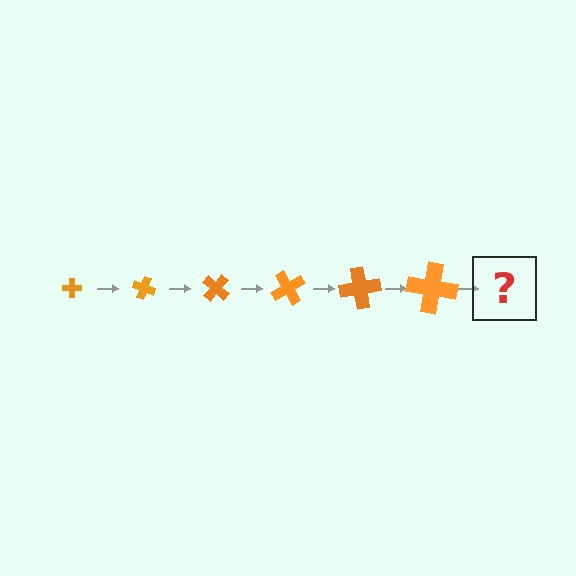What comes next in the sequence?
The next element should be a cross, larger than the previous one and rotated 120 degrees from the start.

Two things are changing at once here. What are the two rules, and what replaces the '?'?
The two rules are that the cross grows larger each step and it rotates 20 degrees each step. The '?' should be a cross, larger than the previous one and rotated 120 degrees from the start.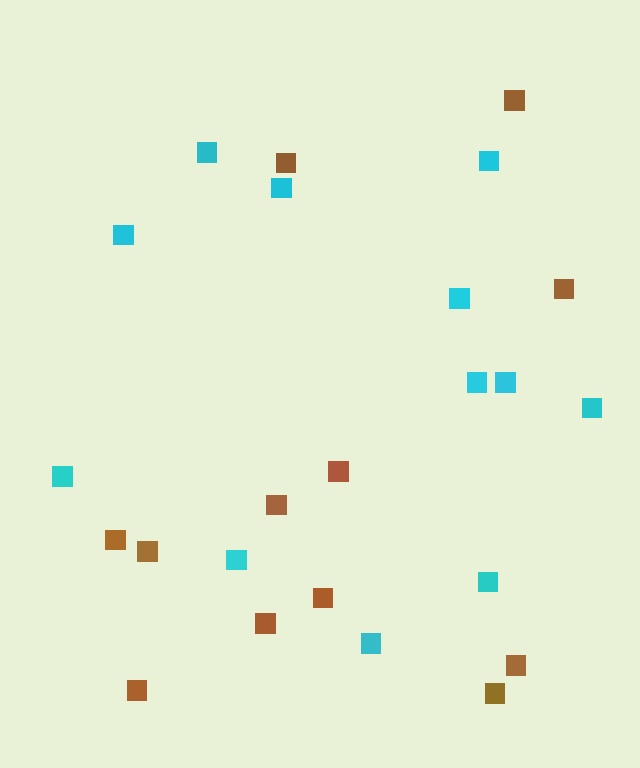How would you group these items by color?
There are 2 groups: one group of cyan squares (12) and one group of brown squares (12).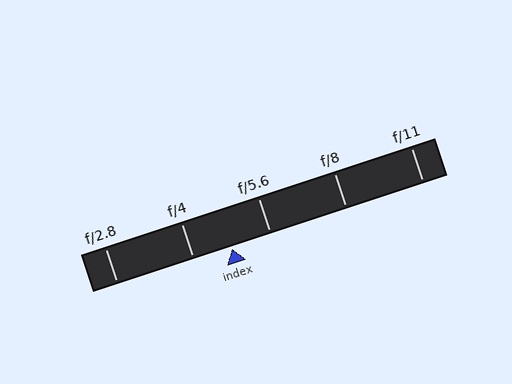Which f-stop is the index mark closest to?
The index mark is closest to f/5.6.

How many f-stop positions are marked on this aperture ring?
There are 5 f-stop positions marked.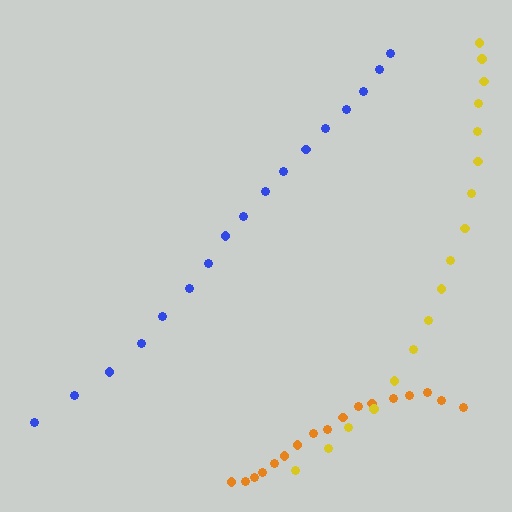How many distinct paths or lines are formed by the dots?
There are 3 distinct paths.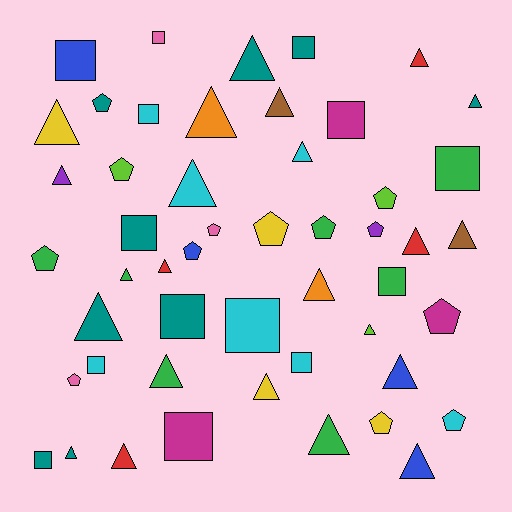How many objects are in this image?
There are 50 objects.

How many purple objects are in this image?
There are 2 purple objects.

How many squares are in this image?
There are 14 squares.